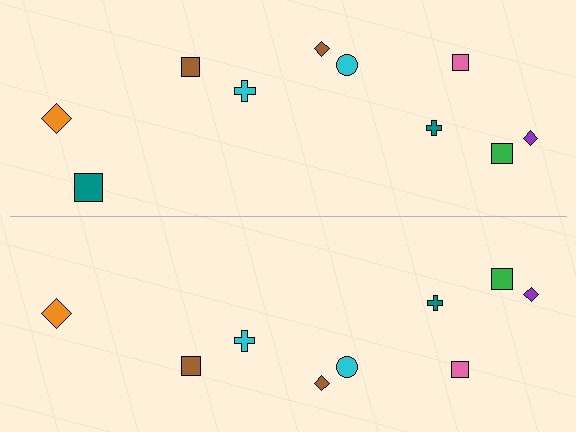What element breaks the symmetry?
A teal square is missing from the bottom side.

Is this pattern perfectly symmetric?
No, the pattern is not perfectly symmetric. A teal square is missing from the bottom side.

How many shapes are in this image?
There are 19 shapes in this image.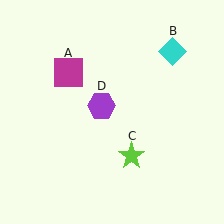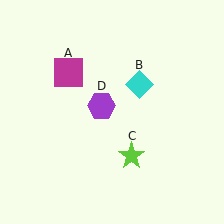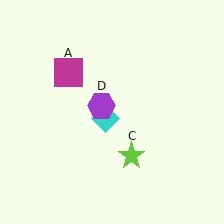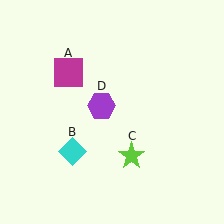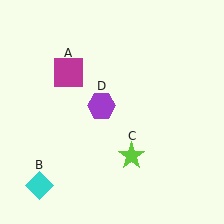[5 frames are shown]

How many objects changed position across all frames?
1 object changed position: cyan diamond (object B).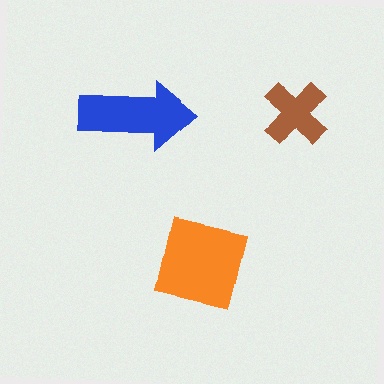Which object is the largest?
The orange square.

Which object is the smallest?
The brown cross.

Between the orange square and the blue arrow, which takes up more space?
The orange square.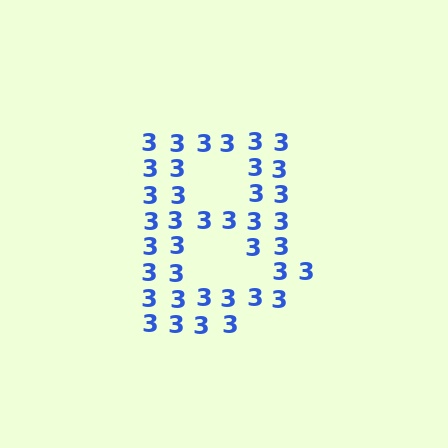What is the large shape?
The large shape is the letter B.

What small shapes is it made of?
It is made of small digit 3's.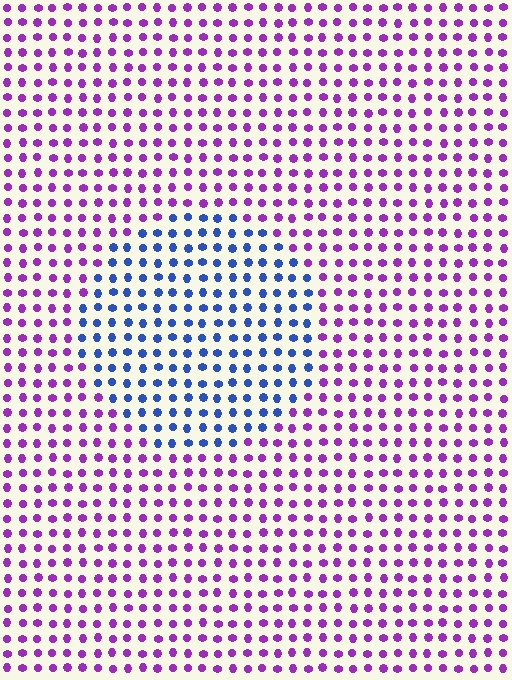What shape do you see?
I see a circle.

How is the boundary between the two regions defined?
The boundary is defined purely by a slight shift in hue (about 64 degrees). Spacing, size, and orientation are identical on both sides.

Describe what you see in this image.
The image is filled with small purple elements in a uniform arrangement. A circle-shaped region is visible where the elements are tinted to a slightly different hue, forming a subtle color boundary.